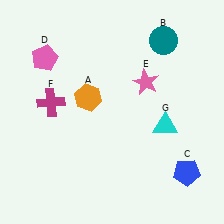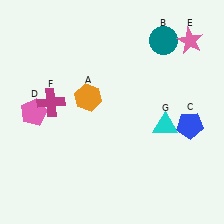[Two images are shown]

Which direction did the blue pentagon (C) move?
The blue pentagon (C) moved up.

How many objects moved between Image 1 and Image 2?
3 objects moved between the two images.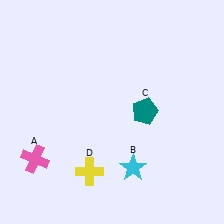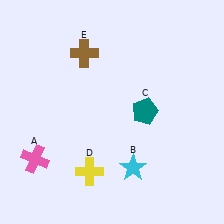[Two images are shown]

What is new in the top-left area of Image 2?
A brown cross (E) was added in the top-left area of Image 2.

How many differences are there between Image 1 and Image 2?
There is 1 difference between the two images.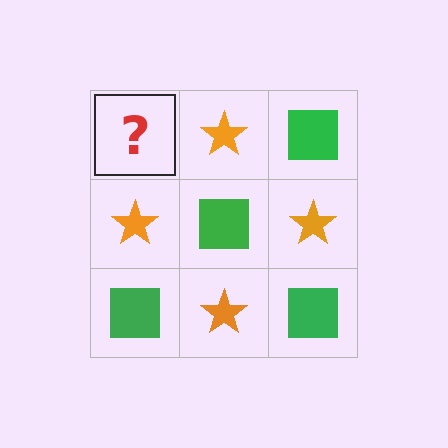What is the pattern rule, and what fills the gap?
The rule is that it alternates green square and orange star in a checkerboard pattern. The gap should be filled with a green square.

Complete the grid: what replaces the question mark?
The question mark should be replaced with a green square.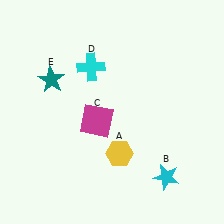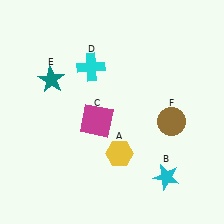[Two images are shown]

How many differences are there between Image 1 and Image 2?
There is 1 difference between the two images.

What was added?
A brown circle (F) was added in Image 2.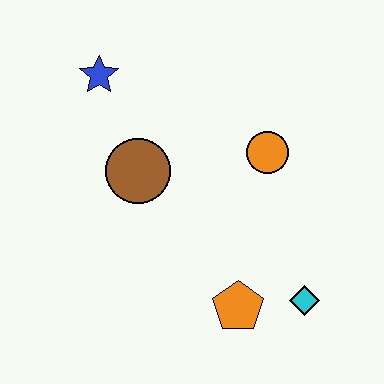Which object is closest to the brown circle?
The blue star is closest to the brown circle.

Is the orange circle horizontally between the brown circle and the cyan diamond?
Yes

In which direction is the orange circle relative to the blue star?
The orange circle is to the right of the blue star.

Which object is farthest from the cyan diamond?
The blue star is farthest from the cyan diamond.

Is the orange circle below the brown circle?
No